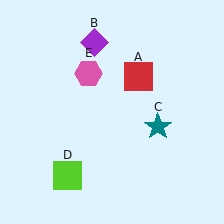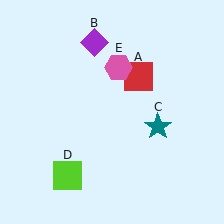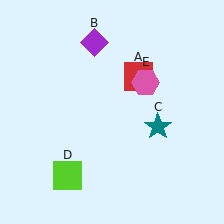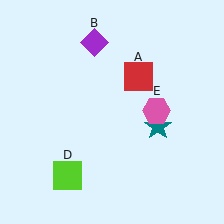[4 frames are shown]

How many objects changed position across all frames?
1 object changed position: pink hexagon (object E).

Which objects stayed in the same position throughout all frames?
Red square (object A) and purple diamond (object B) and teal star (object C) and lime square (object D) remained stationary.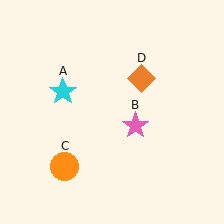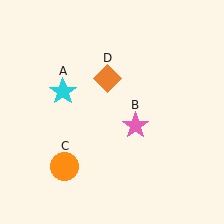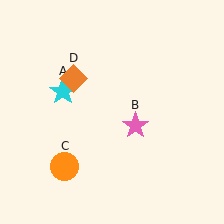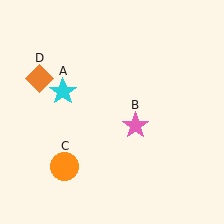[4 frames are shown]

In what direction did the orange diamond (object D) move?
The orange diamond (object D) moved left.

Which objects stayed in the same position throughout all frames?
Cyan star (object A) and pink star (object B) and orange circle (object C) remained stationary.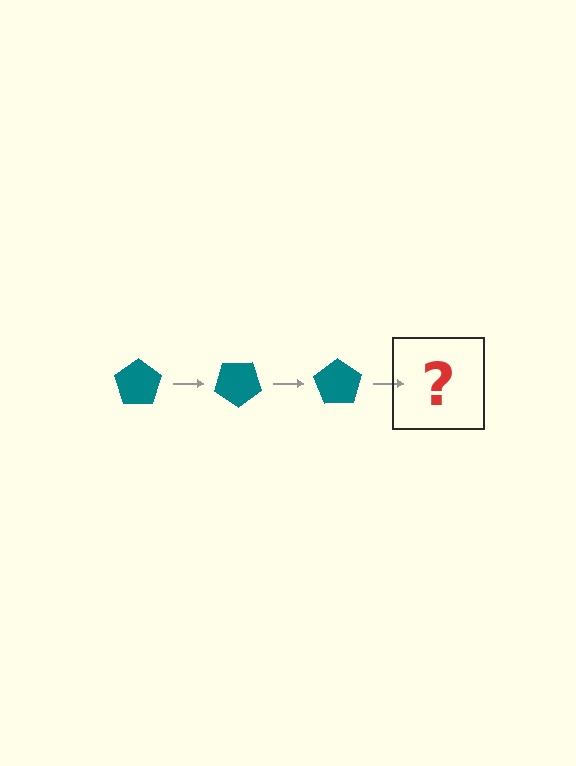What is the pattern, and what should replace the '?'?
The pattern is that the pentagon rotates 35 degrees each step. The '?' should be a teal pentagon rotated 105 degrees.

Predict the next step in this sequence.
The next step is a teal pentagon rotated 105 degrees.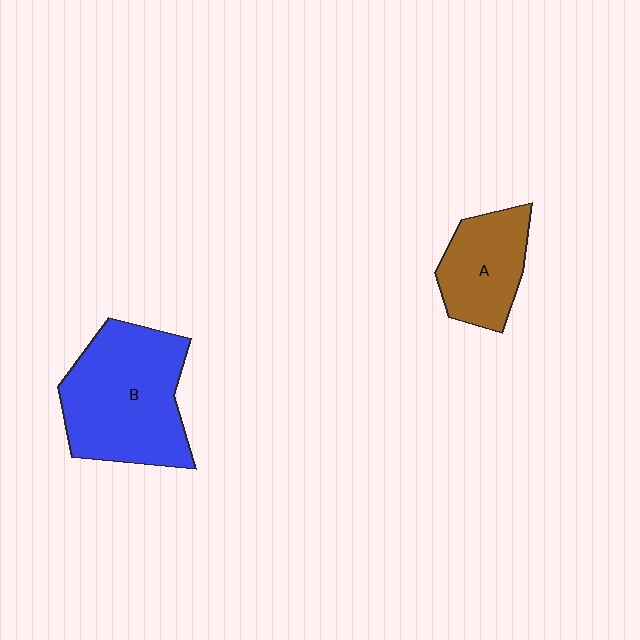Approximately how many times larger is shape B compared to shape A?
Approximately 1.8 times.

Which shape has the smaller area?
Shape A (brown).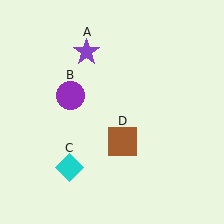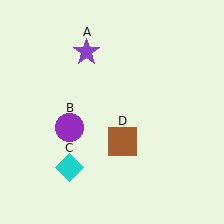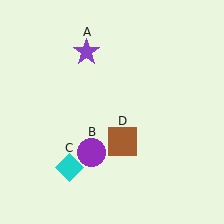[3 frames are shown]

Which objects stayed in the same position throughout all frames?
Purple star (object A) and cyan diamond (object C) and brown square (object D) remained stationary.